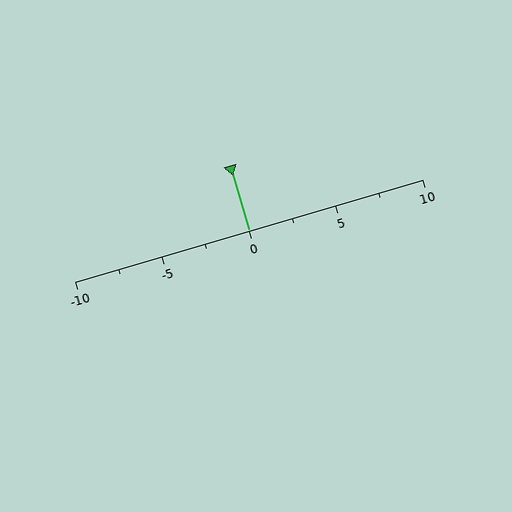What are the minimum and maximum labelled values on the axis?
The axis runs from -10 to 10.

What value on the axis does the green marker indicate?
The marker indicates approximately 0.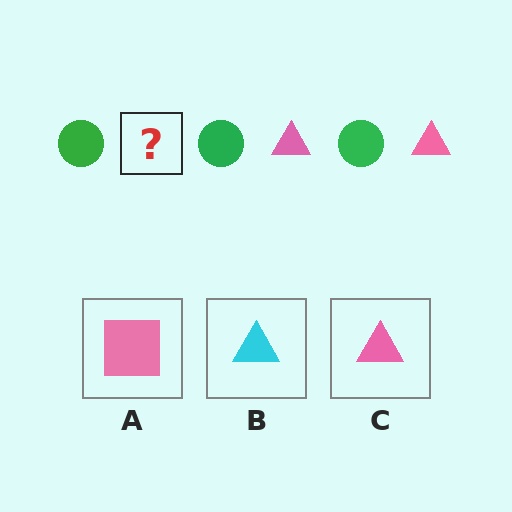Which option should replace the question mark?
Option C.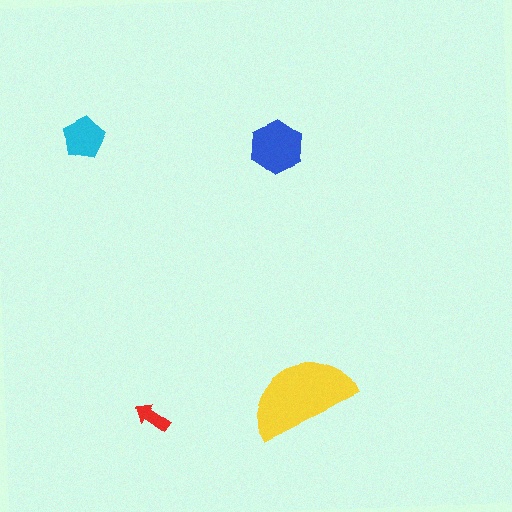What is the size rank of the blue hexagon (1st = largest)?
2nd.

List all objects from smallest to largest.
The red arrow, the cyan pentagon, the blue hexagon, the yellow semicircle.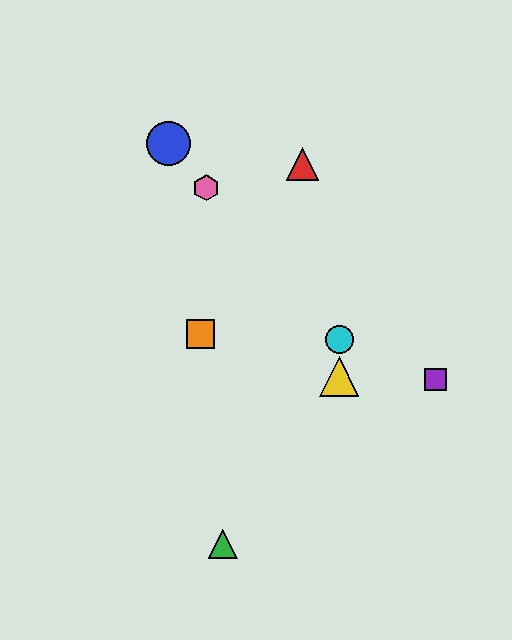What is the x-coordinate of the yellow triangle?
The yellow triangle is at x≈339.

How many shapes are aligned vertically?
2 shapes (the yellow triangle, the cyan circle) are aligned vertically.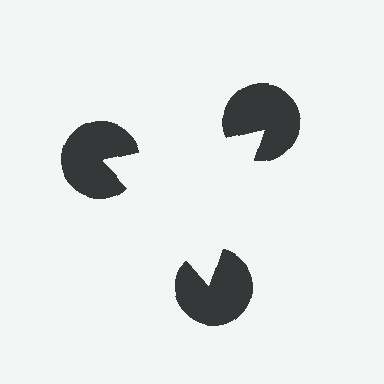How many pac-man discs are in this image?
There are 3 — one at each vertex of the illusory triangle.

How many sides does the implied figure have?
3 sides.